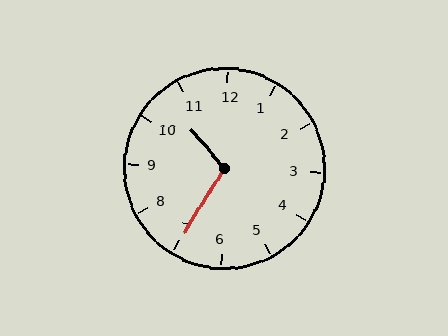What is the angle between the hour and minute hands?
Approximately 108 degrees.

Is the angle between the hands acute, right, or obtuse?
It is obtuse.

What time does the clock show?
10:35.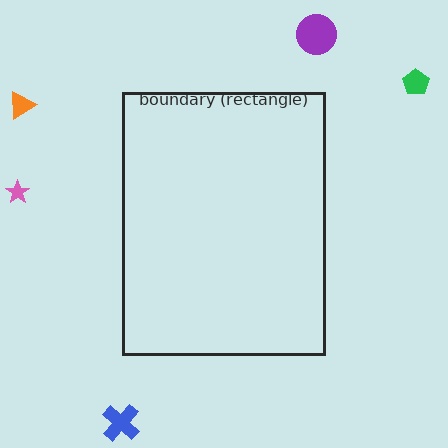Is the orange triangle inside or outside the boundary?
Outside.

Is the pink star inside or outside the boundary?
Outside.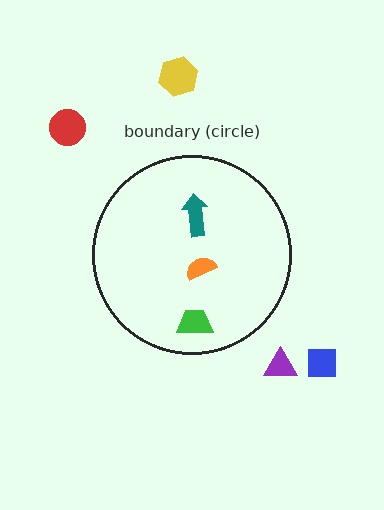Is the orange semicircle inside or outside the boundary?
Inside.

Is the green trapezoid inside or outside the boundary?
Inside.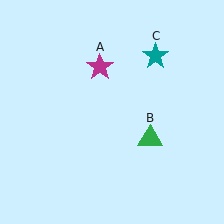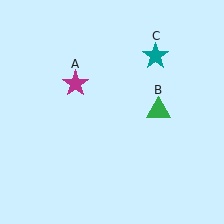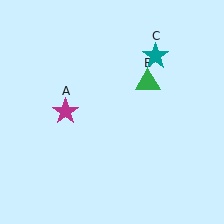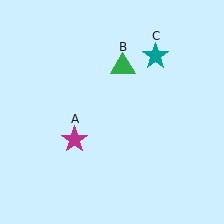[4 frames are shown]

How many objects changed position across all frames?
2 objects changed position: magenta star (object A), green triangle (object B).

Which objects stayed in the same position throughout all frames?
Teal star (object C) remained stationary.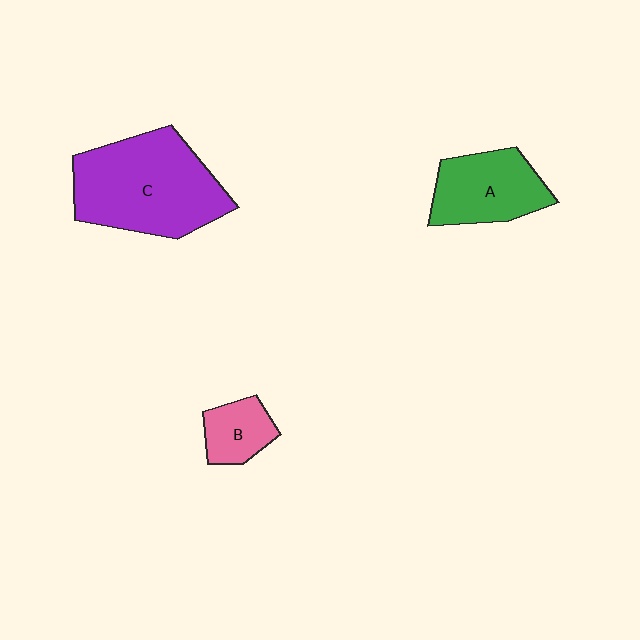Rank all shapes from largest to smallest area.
From largest to smallest: C (purple), A (green), B (pink).